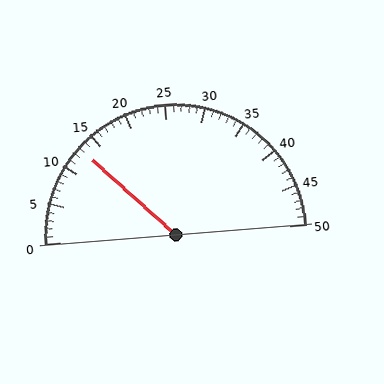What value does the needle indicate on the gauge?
The needle indicates approximately 13.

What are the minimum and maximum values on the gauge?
The gauge ranges from 0 to 50.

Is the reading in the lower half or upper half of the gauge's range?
The reading is in the lower half of the range (0 to 50).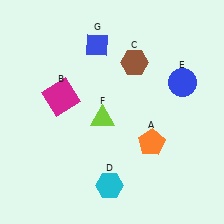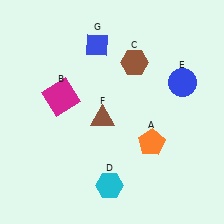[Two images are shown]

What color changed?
The triangle (F) changed from lime in Image 1 to brown in Image 2.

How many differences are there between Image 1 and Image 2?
There is 1 difference between the two images.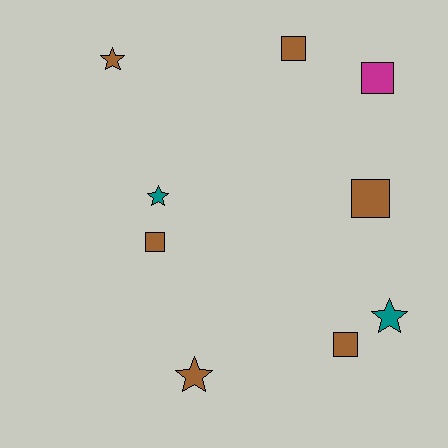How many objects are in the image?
There are 9 objects.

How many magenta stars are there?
There are no magenta stars.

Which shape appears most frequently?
Square, with 5 objects.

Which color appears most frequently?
Brown, with 6 objects.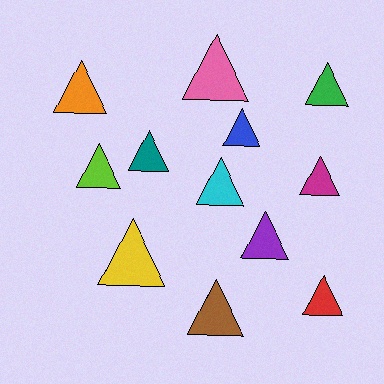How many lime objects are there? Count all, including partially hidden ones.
There is 1 lime object.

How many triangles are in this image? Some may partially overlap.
There are 12 triangles.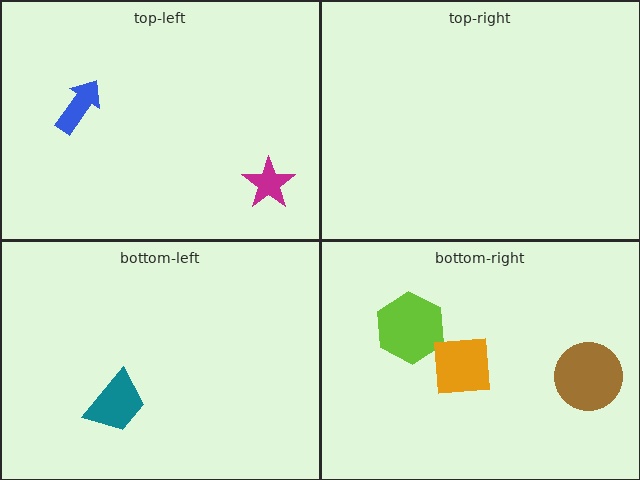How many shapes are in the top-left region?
2.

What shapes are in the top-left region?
The blue arrow, the magenta star.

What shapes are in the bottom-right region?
The lime hexagon, the orange square, the brown circle.